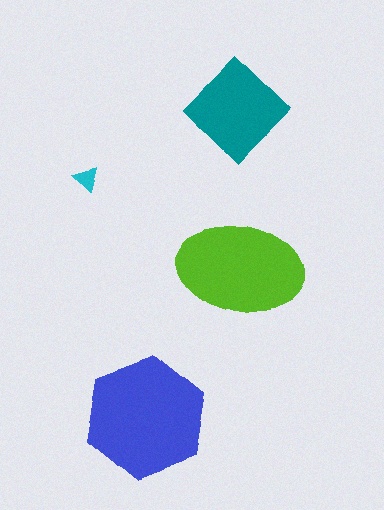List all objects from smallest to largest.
The cyan triangle, the teal diamond, the lime ellipse, the blue hexagon.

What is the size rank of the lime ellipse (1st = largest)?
2nd.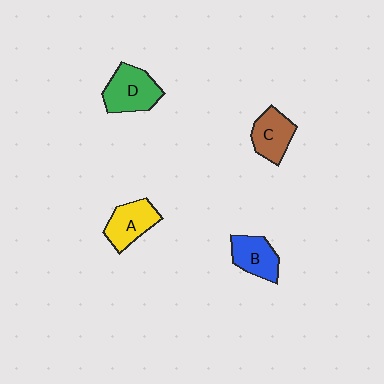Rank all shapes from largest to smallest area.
From largest to smallest: D (green), A (yellow), C (brown), B (blue).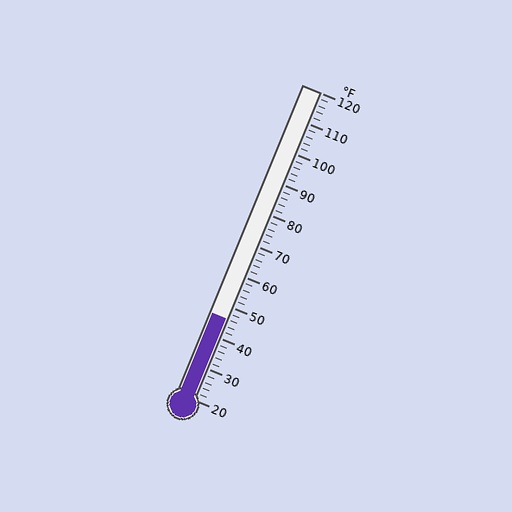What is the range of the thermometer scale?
The thermometer scale ranges from 20°F to 120°F.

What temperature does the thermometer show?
The thermometer shows approximately 46°F.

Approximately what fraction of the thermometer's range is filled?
The thermometer is filled to approximately 25% of its range.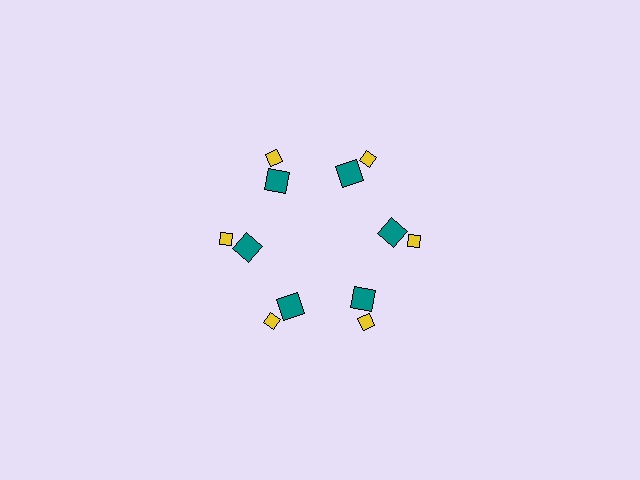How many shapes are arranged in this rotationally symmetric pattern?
There are 12 shapes, arranged in 6 groups of 2.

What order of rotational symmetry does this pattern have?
This pattern has 6-fold rotational symmetry.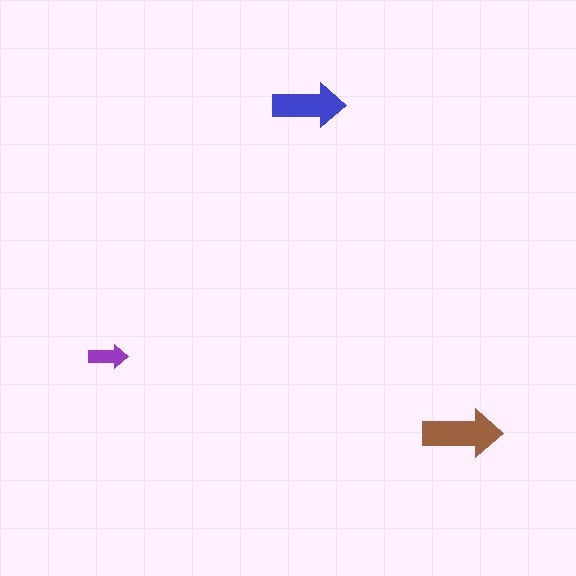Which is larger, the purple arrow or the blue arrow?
The blue one.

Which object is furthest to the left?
The purple arrow is leftmost.